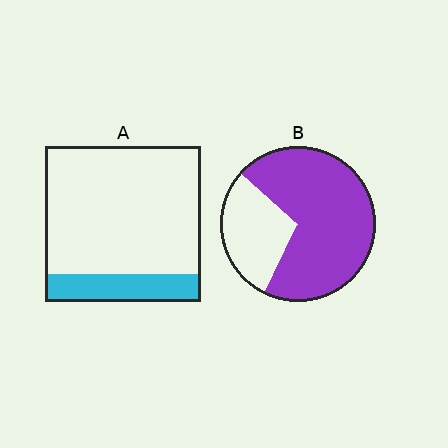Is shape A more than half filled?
No.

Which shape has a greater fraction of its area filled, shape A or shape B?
Shape B.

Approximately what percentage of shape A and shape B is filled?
A is approximately 20% and B is approximately 70%.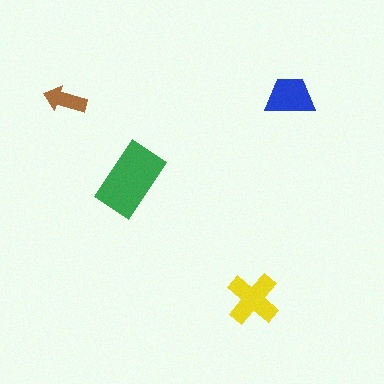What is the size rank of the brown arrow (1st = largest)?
4th.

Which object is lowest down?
The yellow cross is bottommost.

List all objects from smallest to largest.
The brown arrow, the blue trapezoid, the yellow cross, the green rectangle.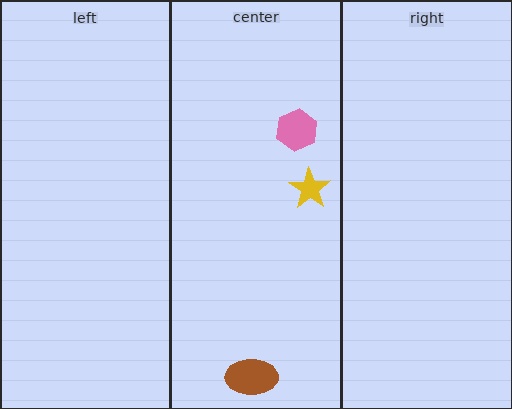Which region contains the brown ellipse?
The center region.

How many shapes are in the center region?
3.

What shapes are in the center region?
The pink hexagon, the yellow star, the brown ellipse.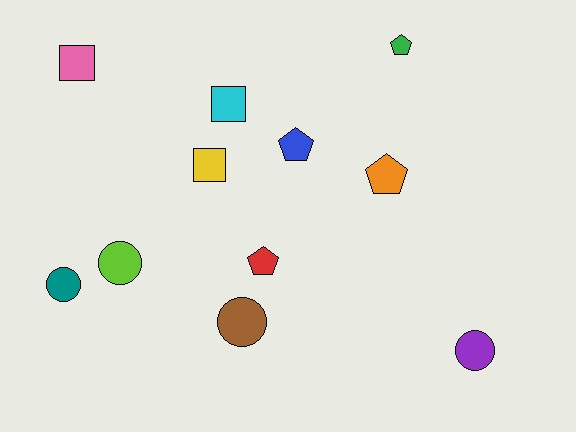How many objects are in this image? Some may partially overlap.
There are 11 objects.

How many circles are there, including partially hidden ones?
There are 4 circles.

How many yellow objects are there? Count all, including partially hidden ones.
There is 1 yellow object.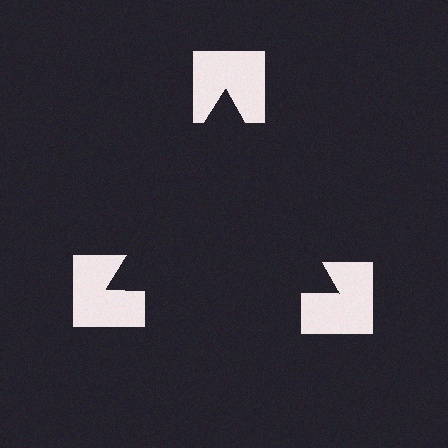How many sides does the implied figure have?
3 sides.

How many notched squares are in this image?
There are 3 — one at each vertex of the illusory triangle.